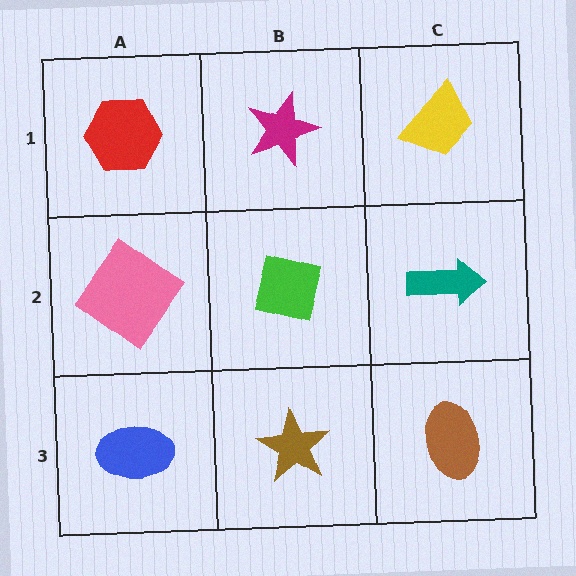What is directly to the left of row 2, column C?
A green square.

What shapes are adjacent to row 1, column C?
A teal arrow (row 2, column C), a magenta star (row 1, column B).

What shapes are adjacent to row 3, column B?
A green square (row 2, column B), a blue ellipse (row 3, column A), a brown ellipse (row 3, column C).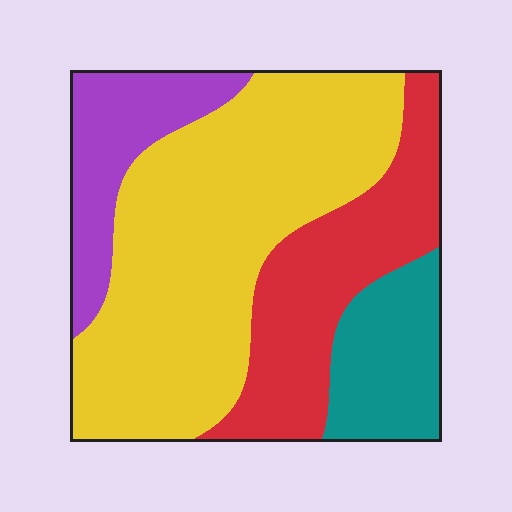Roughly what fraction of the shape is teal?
Teal takes up about one eighth (1/8) of the shape.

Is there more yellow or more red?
Yellow.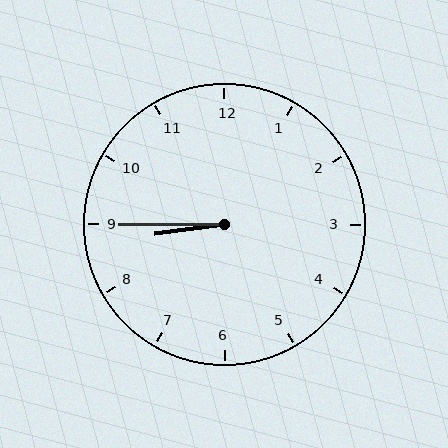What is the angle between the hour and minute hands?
Approximately 8 degrees.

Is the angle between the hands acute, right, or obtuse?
It is acute.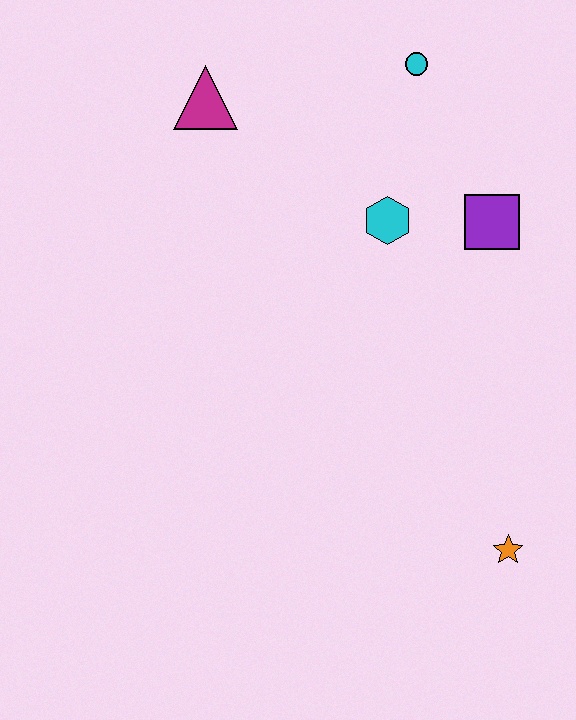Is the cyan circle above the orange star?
Yes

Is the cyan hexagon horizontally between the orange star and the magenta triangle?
Yes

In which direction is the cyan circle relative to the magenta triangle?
The cyan circle is to the right of the magenta triangle.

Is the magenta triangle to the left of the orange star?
Yes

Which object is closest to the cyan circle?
The cyan hexagon is closest to the cyan circle.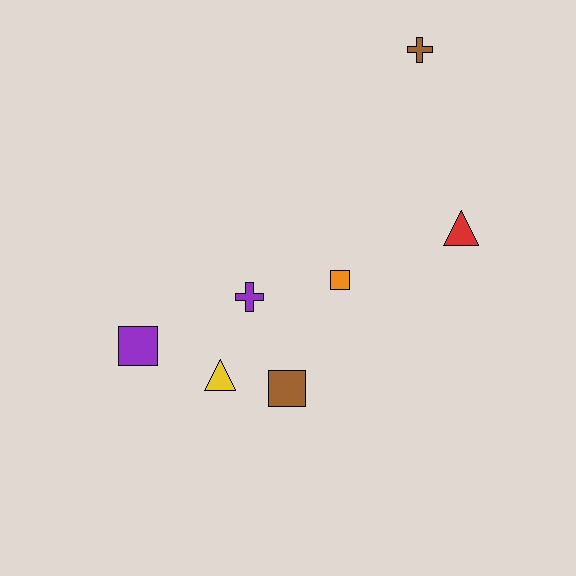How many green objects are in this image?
There are no green objects.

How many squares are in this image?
There are 3 squares.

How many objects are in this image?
There are 7 objects.